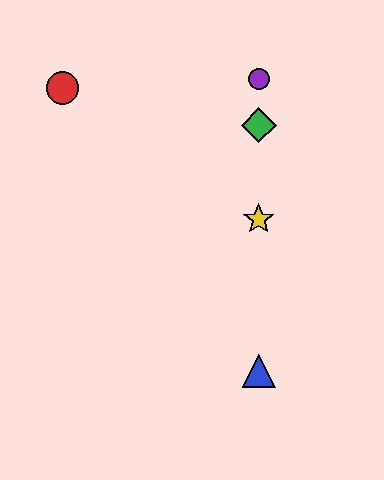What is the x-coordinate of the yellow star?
The yellow star is at x≈259.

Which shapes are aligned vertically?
The blue triangle, the green diamond, the yellow star, the purple circle are aligned vertically.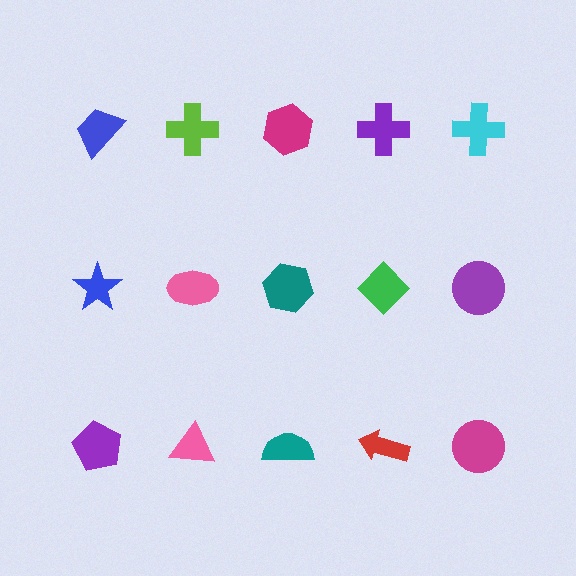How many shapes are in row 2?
5 shapes.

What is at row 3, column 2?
A pink triangle.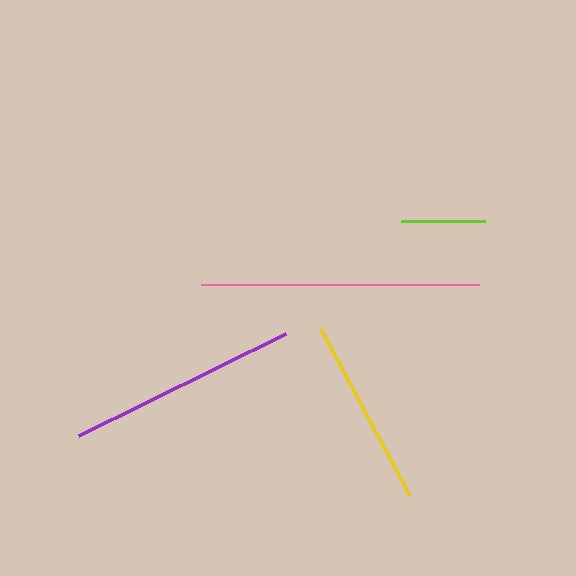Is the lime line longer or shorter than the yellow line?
The yellow line is longer than the lime line.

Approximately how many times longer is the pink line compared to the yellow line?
The pink line is approximately 1.5 times the length of the yellow line.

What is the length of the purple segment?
The purple segment is approximately 231 pixels long.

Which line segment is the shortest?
The lime line is the shortest at approximately 83 pixels.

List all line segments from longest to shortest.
From longest to shortest: pink, purple, yellow, lime.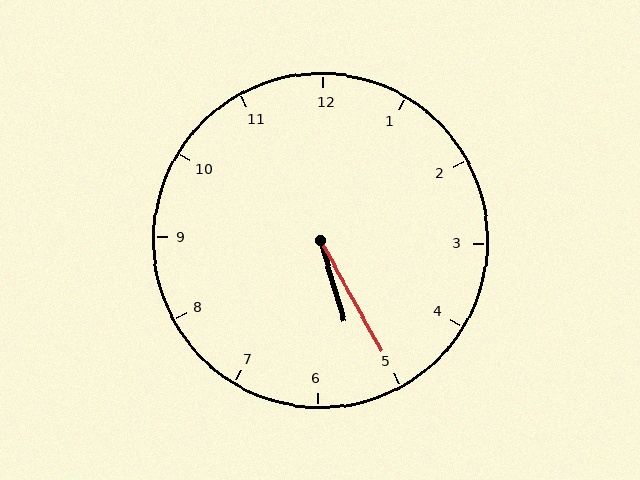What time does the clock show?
5:25.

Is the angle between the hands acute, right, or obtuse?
It is acute.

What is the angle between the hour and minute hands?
Approximately 12 degrees.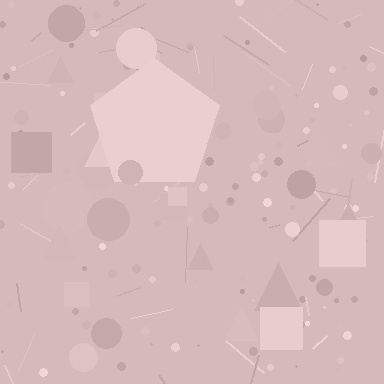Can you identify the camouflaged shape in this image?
The camouflaged shape is a pentagon.